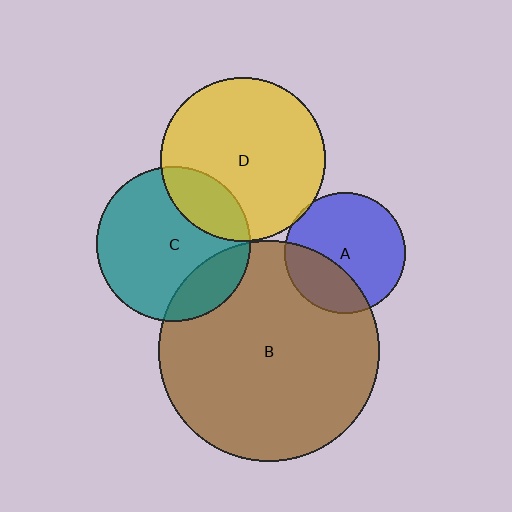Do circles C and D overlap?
Yes.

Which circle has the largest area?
Circle B (brown).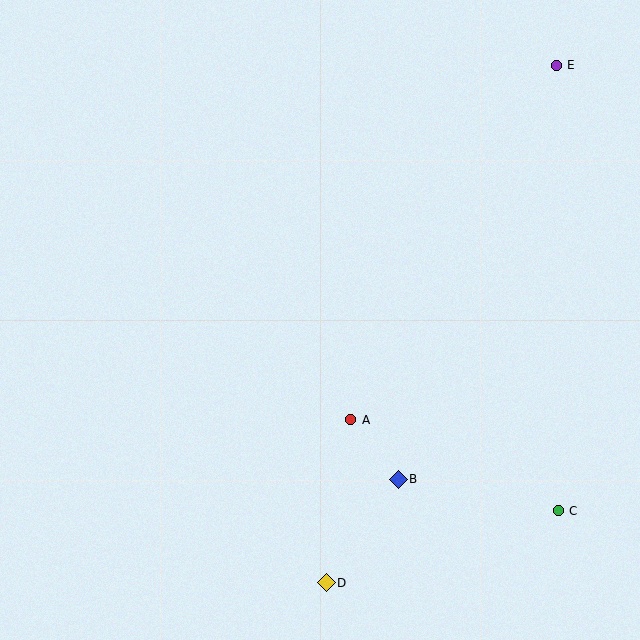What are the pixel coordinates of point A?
Point A is at (351, 420).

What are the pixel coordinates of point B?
Point B is at (398, 479).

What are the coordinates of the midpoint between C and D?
The midpoint between C and D is at (442, 547).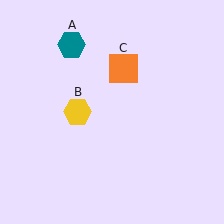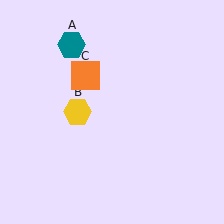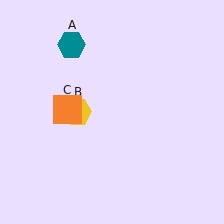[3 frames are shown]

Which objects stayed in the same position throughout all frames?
Teal hexagon (object A) and yellow hexagon (object B) remained stationary.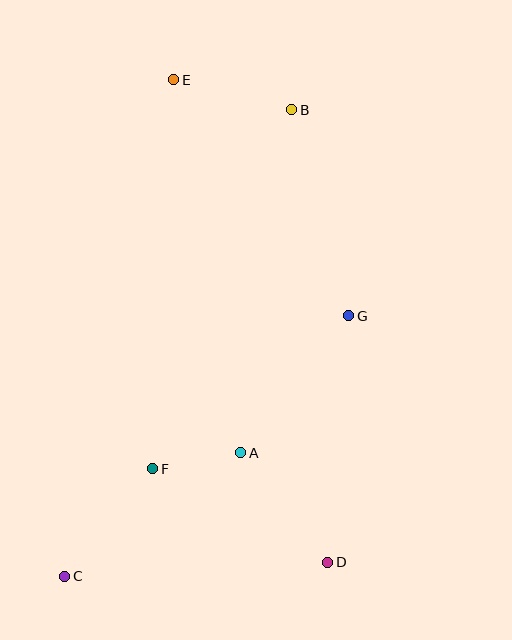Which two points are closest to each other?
Points A and F are closest to each other.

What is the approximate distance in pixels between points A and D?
The distance between A and D is approximately 140 pixels.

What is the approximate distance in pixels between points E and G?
The distance between E and G is approximately 294 pixels.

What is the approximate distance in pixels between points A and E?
The distance between A and E is approximately 379 pixels.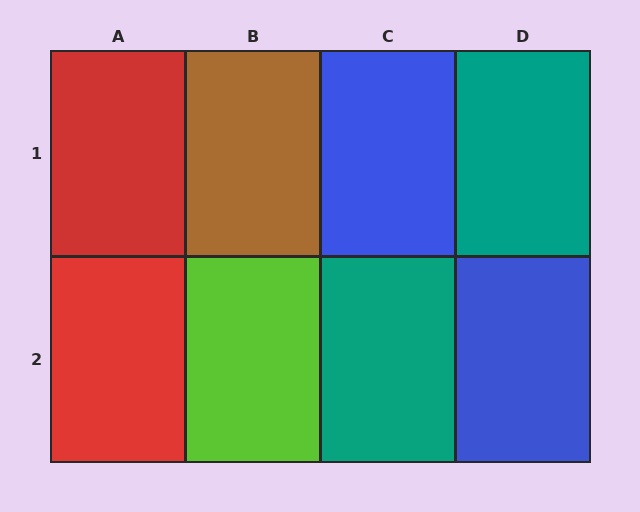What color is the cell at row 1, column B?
Brown.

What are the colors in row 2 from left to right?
Red, lime, teal, blue.